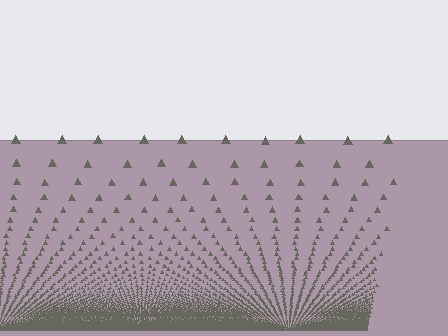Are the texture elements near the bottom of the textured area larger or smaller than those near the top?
Smaller. The gradient is inverted — elements near the bottom are smaller and denser.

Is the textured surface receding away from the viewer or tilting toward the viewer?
The surface appears to tilt toward the viewer. Texture elements get larger and sparser toward the top.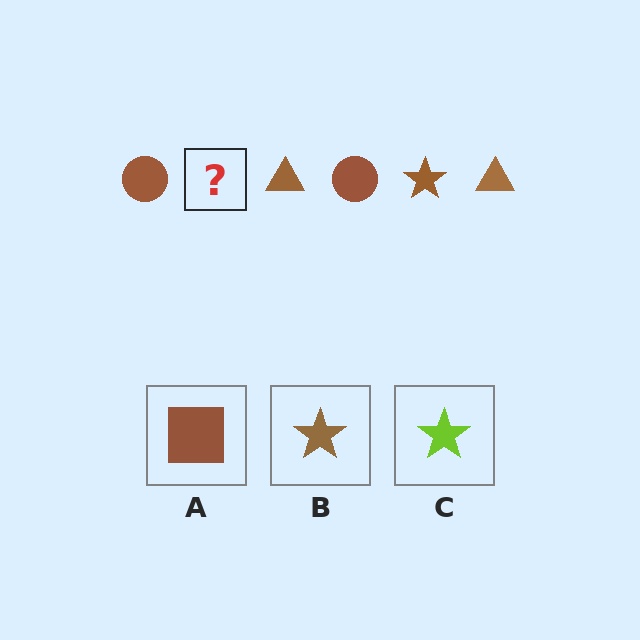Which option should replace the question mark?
Option B.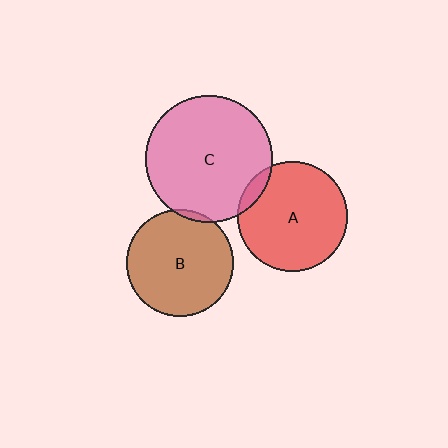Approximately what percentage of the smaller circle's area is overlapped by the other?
Approximately 5%.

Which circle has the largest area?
Circle C (pink).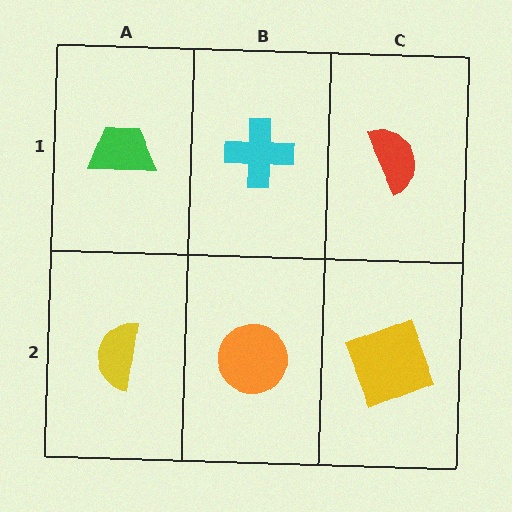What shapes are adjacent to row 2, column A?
A green trapezoid (row 1, column A), an orange circle (row 2, column B).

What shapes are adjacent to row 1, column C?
A yellow square (row 2, column C), a cyan cross (row 1, column B).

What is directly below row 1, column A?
A yellow semicircle.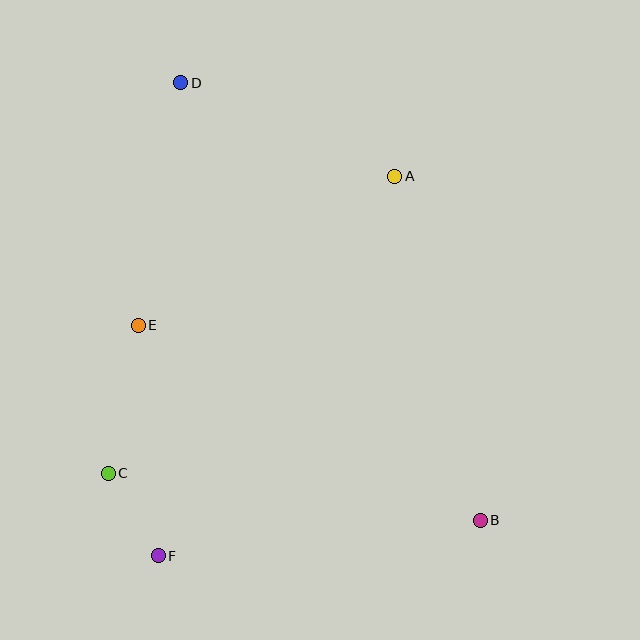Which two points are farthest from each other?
Points B and D are farthest from each other.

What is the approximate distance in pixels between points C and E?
The distance between C and E is approximately 151 pixels.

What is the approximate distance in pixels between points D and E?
The distance between D and E is approximately 246 pixels.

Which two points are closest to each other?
Points C and F are closest to each other.